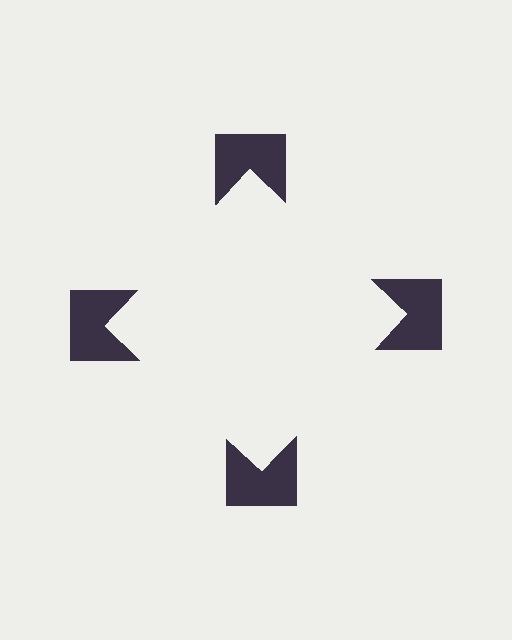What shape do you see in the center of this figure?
An illusory square — its edges are inferred from the aligned wedge cuts in the notched squares, not physically drawn.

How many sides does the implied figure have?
4 sides.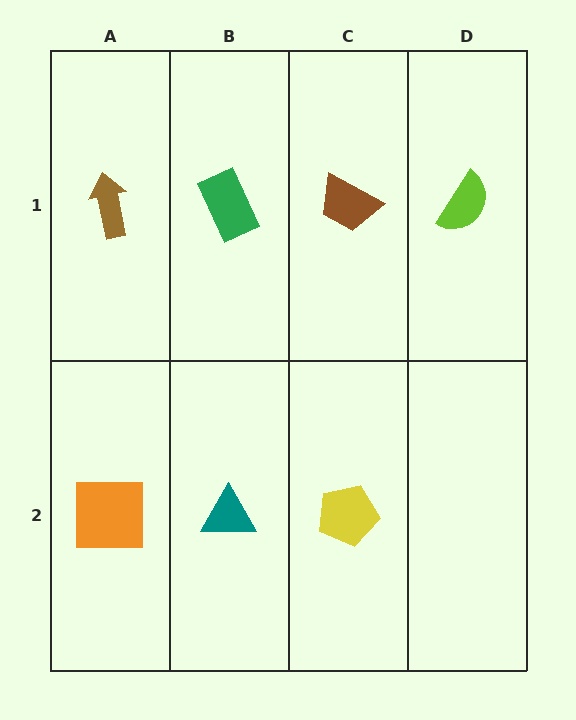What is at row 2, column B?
A teal triangle.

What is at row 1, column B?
A green rectangle.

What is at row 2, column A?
An orange square.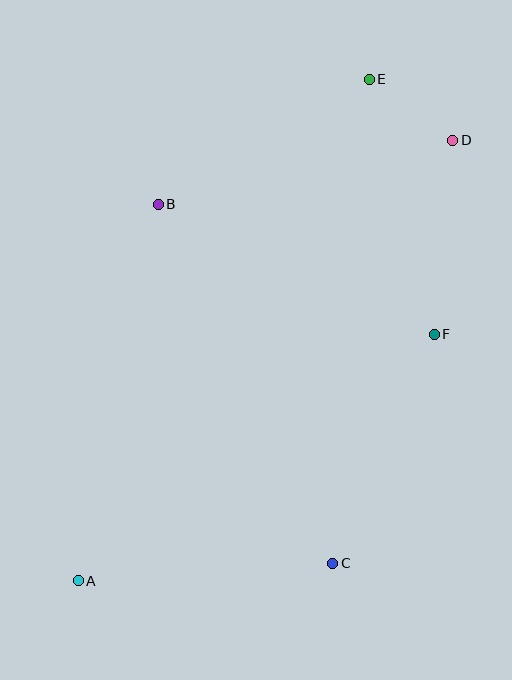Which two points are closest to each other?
Points D and E are closest to each other.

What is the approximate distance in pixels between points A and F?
The distance between A and F is approximately 433 pixels.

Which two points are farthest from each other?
Points A and E are farthest from each other.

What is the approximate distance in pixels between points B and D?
The distance between B and D is approximately 302 pixels.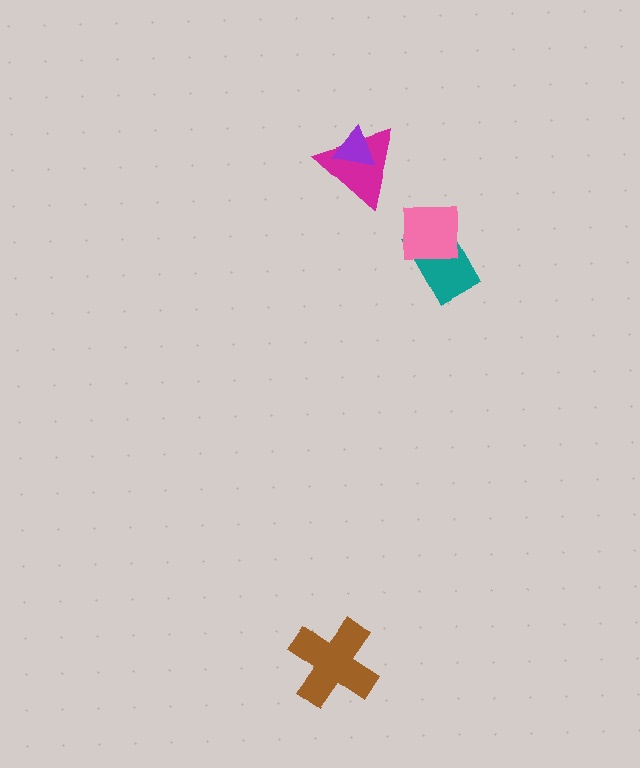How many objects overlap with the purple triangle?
1 object overlaps with the purple triangle.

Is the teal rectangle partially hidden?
Yes, it is partially covered by another shape.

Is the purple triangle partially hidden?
No, no other shape covers it.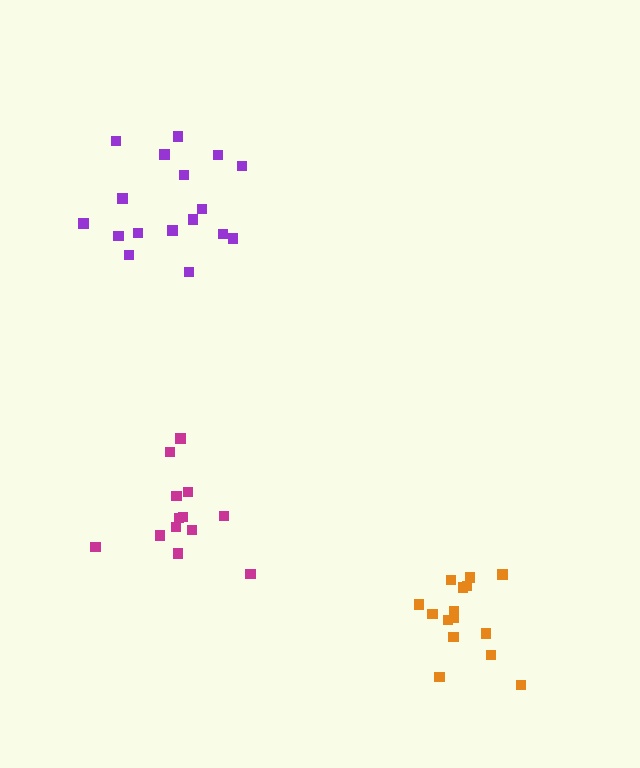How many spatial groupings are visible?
There are 3 spatial groupings.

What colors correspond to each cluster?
The clusters are colored: orange, magenta, purple.